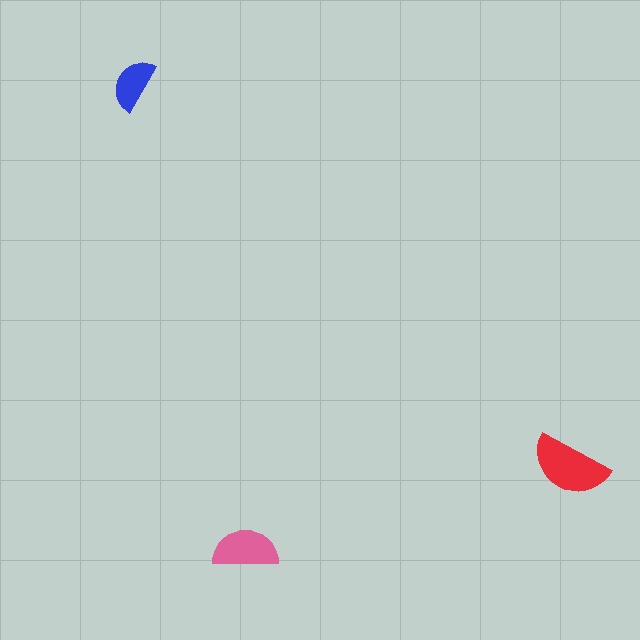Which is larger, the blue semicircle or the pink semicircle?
The pink one.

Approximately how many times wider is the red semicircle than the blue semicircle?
About 1.5 times wider.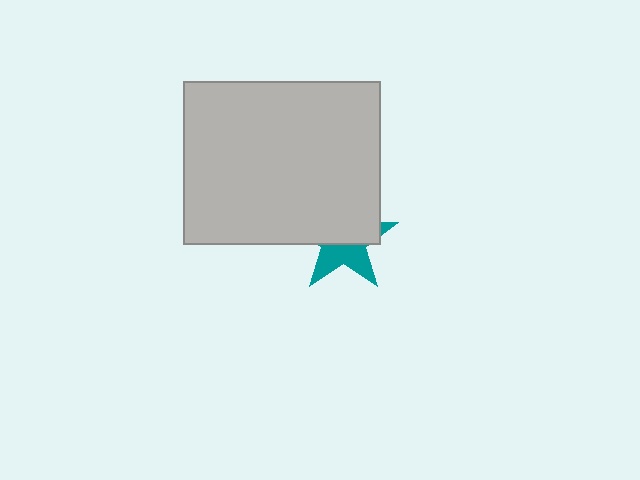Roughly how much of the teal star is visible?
A small part of it is visible (roughly 41%).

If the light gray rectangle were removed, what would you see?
You would see the complete teal star.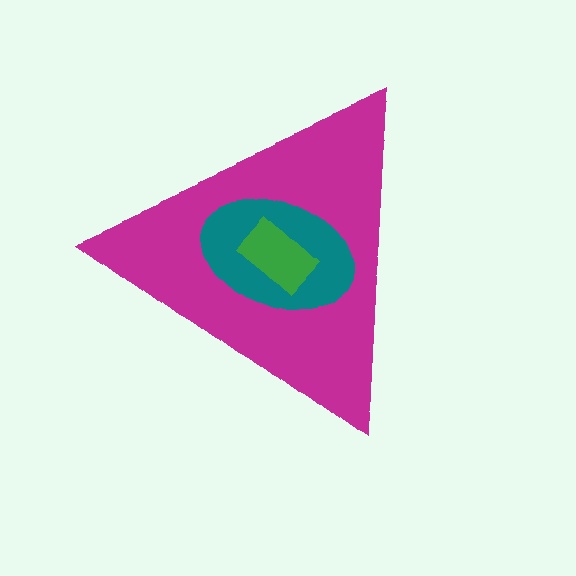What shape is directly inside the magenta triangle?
The teal ellipse.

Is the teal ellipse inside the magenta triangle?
Yes.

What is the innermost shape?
The green rectangle.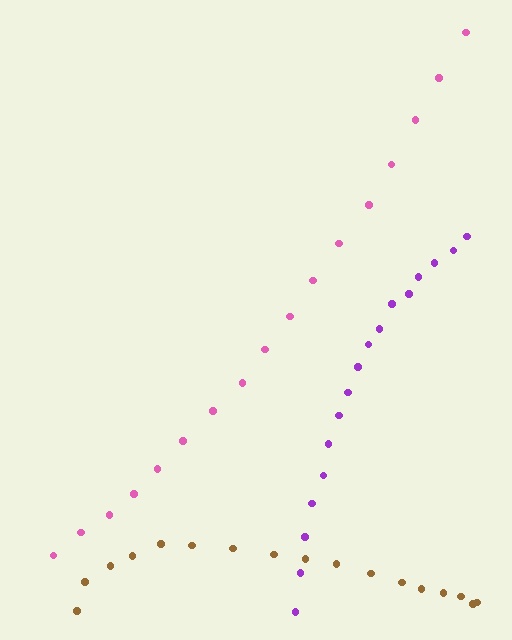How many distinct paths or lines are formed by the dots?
There are 3 distinct paths.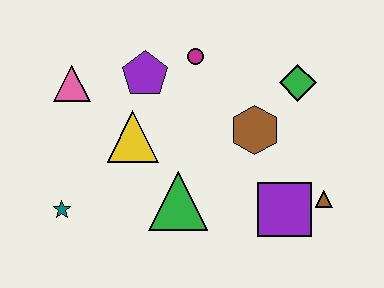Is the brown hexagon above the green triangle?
Yes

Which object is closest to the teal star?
The yellow triangle is closest to the teal star.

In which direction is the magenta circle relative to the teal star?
The magenta circle is above the teal star.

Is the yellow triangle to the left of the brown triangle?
Yes